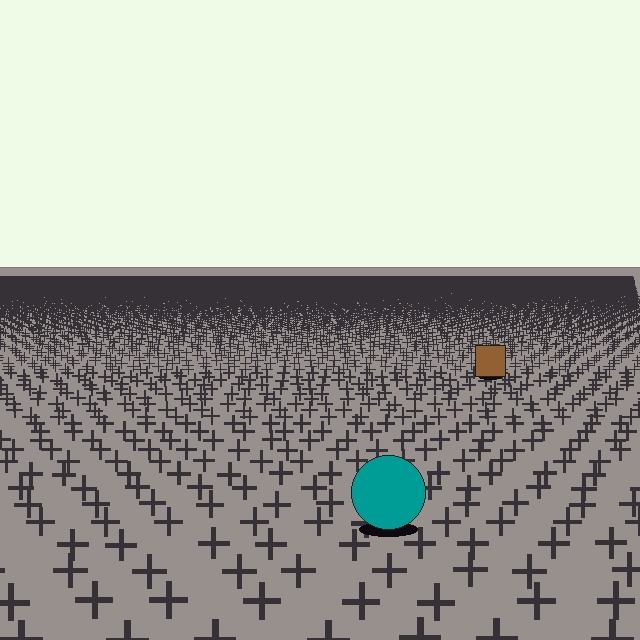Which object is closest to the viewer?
The teal circle is closest. The texture marks near it are larger and more spread out.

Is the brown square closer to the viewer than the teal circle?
No. The teal circle is closer — you can tell from the texture gradient: the ground texture is coarser near it.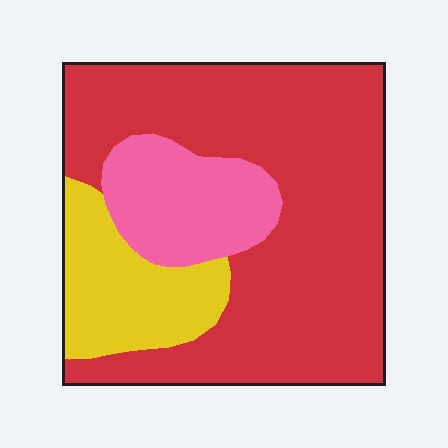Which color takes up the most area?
Red, at roughly 65%.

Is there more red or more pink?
Red.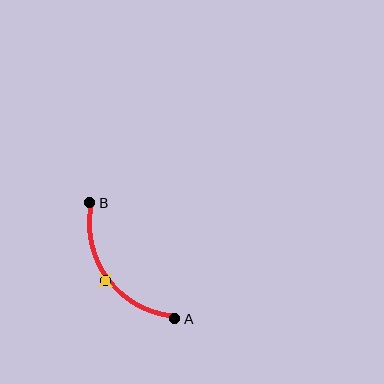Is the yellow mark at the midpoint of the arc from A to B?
Yes. The yellow mark lies on the arc at equal arc-length from both A and B — it is the arc midpoint.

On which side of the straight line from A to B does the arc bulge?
The arc bulges below and to the left of the straight line connecting A and B.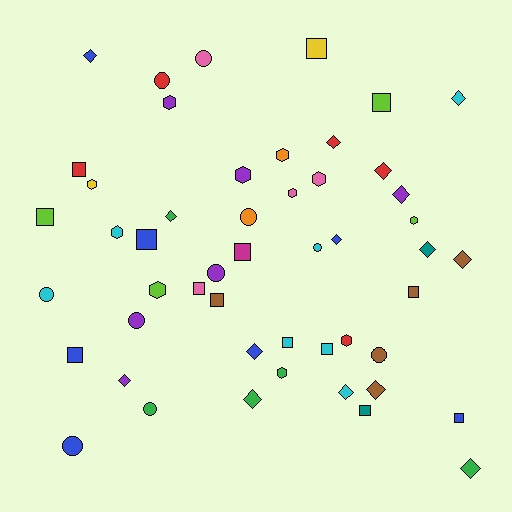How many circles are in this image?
There are 10 circles.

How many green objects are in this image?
There are 5 green objects.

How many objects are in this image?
There are 50 objects.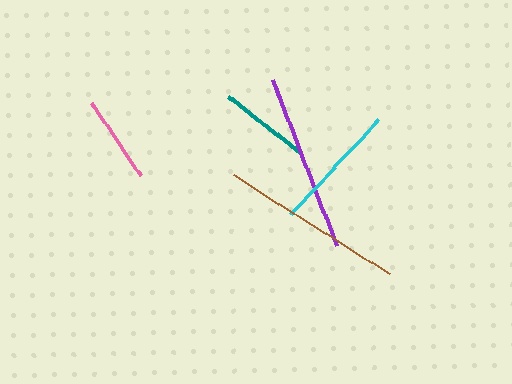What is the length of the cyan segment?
The cyan segment is approximately 130 pixels long.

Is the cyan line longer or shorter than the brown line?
The brown line is longer than the cyan line.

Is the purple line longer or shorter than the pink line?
The purple line is longer than the pink line.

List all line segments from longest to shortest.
From longest to shortest: brown, purple, cyan, teal, pink.